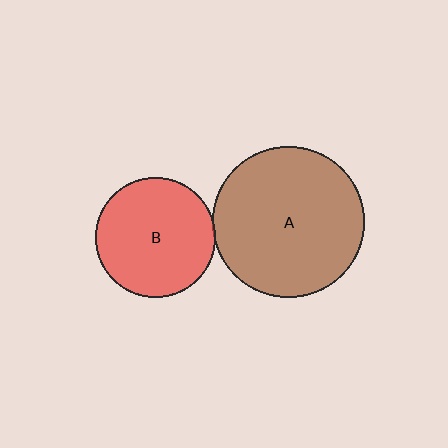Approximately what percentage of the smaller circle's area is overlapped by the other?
Approximately 5%.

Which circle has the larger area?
Circle A (brown).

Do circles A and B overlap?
Yes.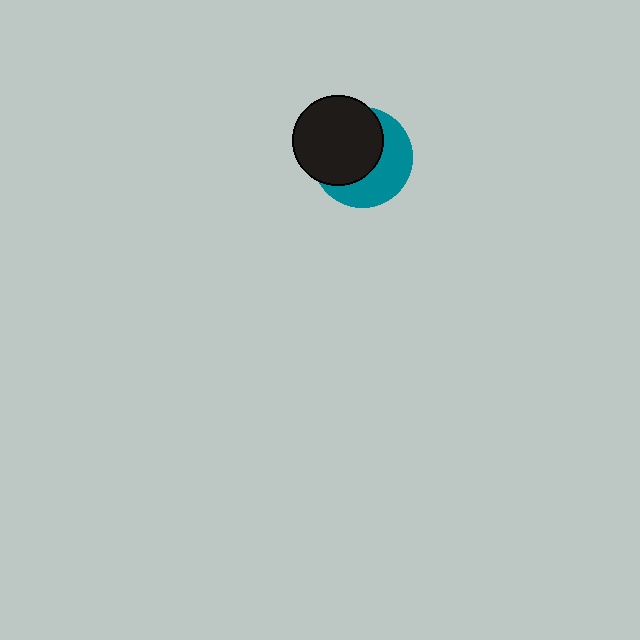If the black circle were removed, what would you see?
You would see the complete teal circle.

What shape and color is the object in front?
The object in front is a black circle.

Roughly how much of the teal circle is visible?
About half of it is visible (roughly 45%).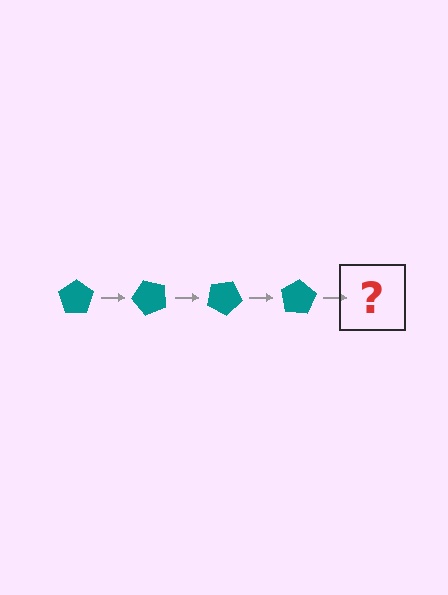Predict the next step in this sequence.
The next step is a teal pentagon rotated 200 degrees.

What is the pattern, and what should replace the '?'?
The pattern is that the pentagon rotates 50 degrees each step. The '?' should be a teal pentagon rotated 200 degrees.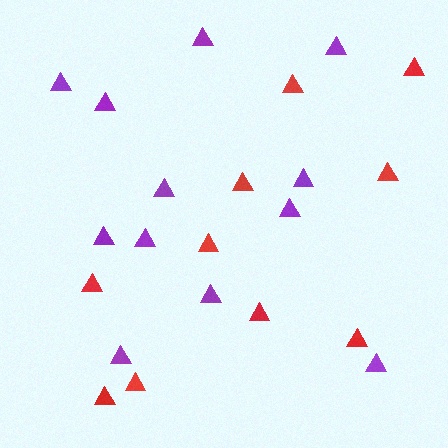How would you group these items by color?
There are 2 groups: one group of purple triangles (12) and one group of red triangles (10).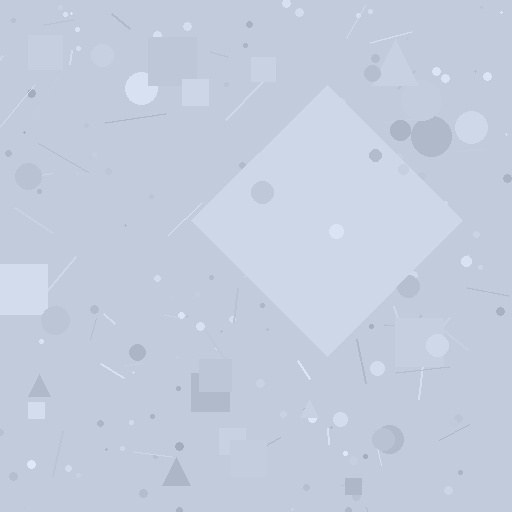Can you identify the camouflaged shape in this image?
The camouflaged shape is a diamond.